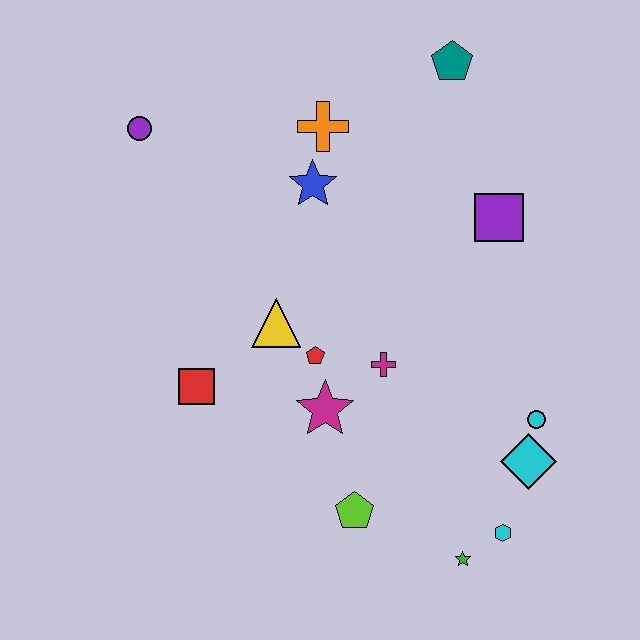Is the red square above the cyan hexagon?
Yes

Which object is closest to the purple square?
The teal pentagon is closest to the purple square.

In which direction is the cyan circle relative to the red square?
The cyan circle is to the right of the red square.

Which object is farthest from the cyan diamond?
The purple circle is farthest from the cyan diamond.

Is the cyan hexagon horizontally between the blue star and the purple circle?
No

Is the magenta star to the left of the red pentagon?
No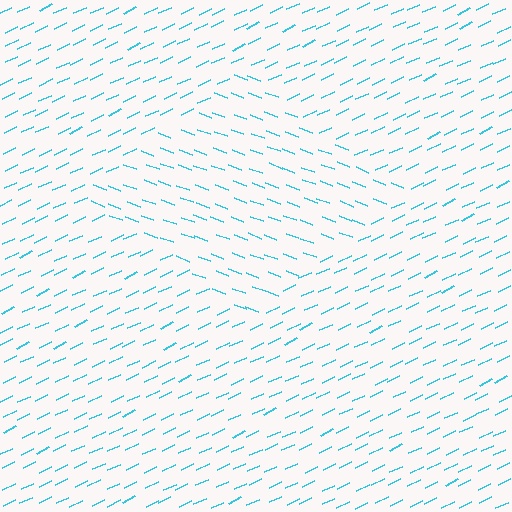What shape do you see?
I see a diamond.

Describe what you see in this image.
The image is filled with small cyan line segments. A diamond region in the image has lines oriented differently from the surrounding lines, creating a visible texture boundary.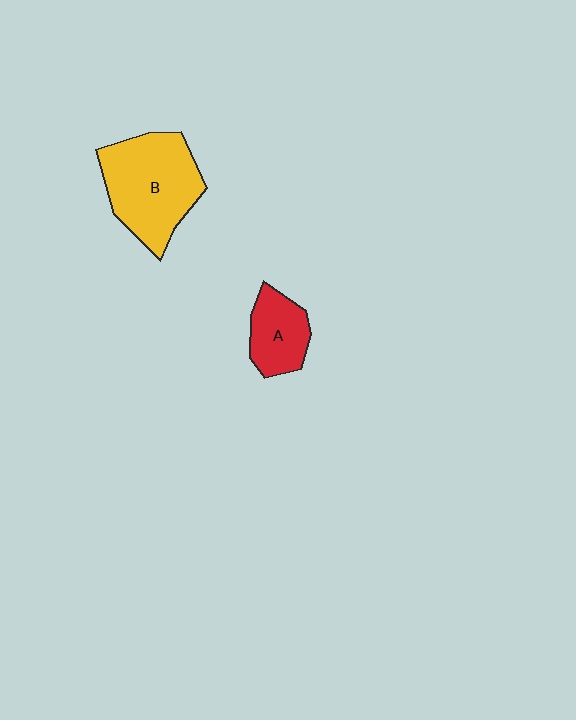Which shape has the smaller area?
Shape A (red).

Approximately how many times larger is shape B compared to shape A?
Approximately 2.0 times.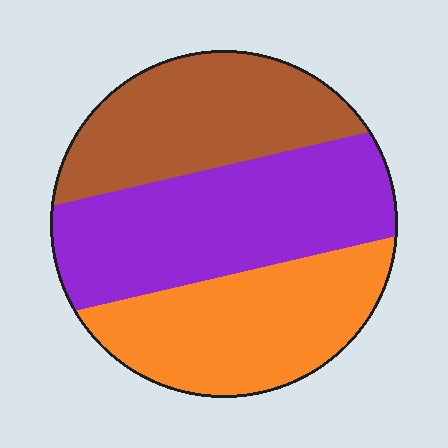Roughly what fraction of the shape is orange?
Orange takes up about one third (1/3) of the shape.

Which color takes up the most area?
Purple, at roughly 40%.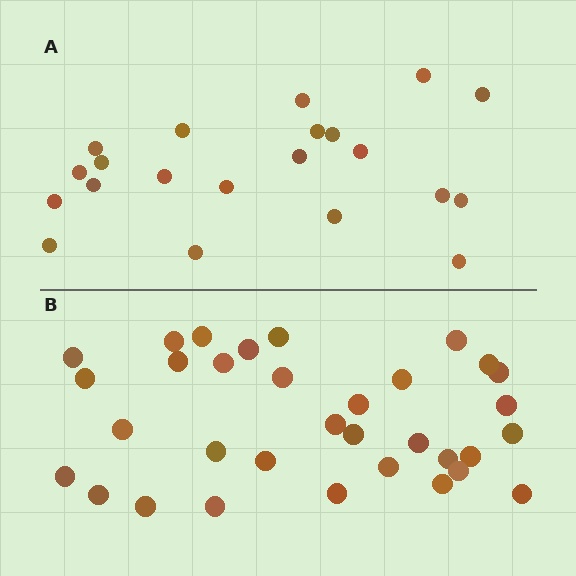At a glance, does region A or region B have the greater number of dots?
Region B (the bottom region) has more dots.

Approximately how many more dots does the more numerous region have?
Region B has roughly 12 or so more dots than region A.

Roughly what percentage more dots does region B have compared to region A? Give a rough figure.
About 55% more.